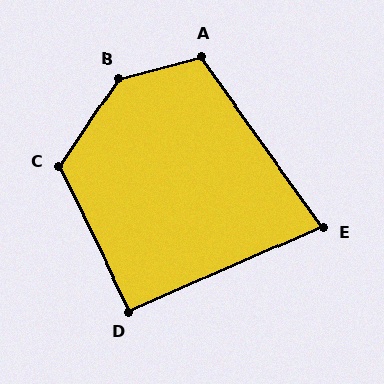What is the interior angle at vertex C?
Approximately 120 degrees (obtuse).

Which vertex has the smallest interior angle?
E, at approximately 78 degrees.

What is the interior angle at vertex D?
Approximately 92 degrees (approximately right).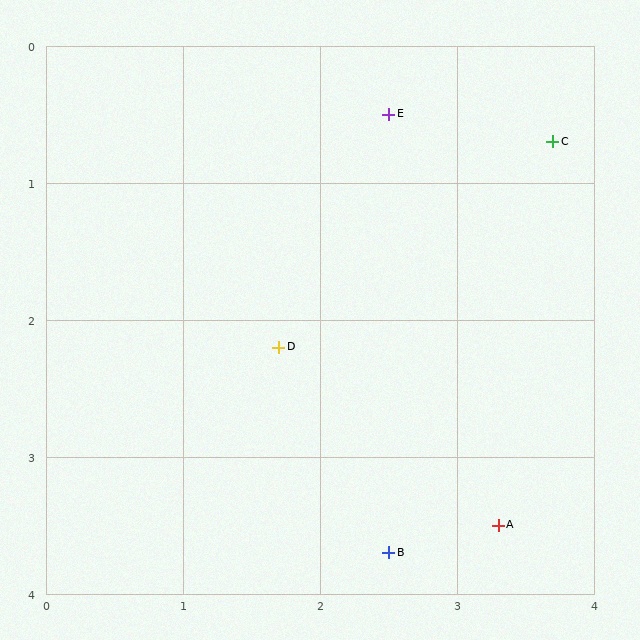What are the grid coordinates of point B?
Point B is at approximately (2.5, 3.7).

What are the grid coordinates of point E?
Point E is at approximately (2.5, 0.5).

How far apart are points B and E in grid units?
Points B and E are about 3.2 grid units apart.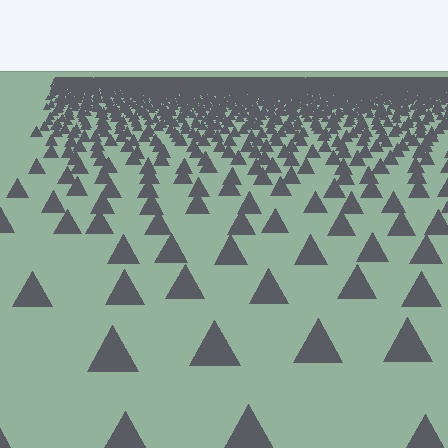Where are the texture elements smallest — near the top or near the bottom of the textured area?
Near the top.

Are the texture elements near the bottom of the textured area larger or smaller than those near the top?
Larger. Near the bottom, elements are closer to the viewer and appear at a bigger on-screen size.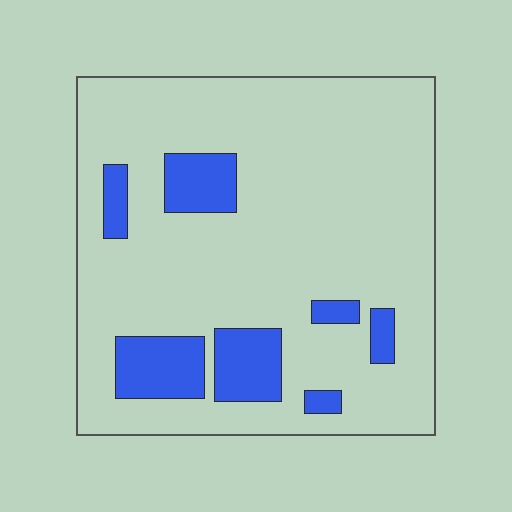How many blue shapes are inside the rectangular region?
7.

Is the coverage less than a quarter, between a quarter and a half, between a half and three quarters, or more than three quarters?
Less than a quarter.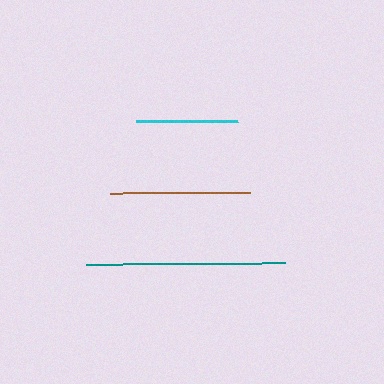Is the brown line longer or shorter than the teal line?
The teal line is longer than the brown line.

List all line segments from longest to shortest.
From longest to shortest: teal, brown, cyan.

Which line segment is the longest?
The teal line is the longest at approximately 199 pixels.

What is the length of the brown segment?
The brown segment is approximately 140 pixels long.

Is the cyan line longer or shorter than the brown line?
The brown line is longer than the cyan line.